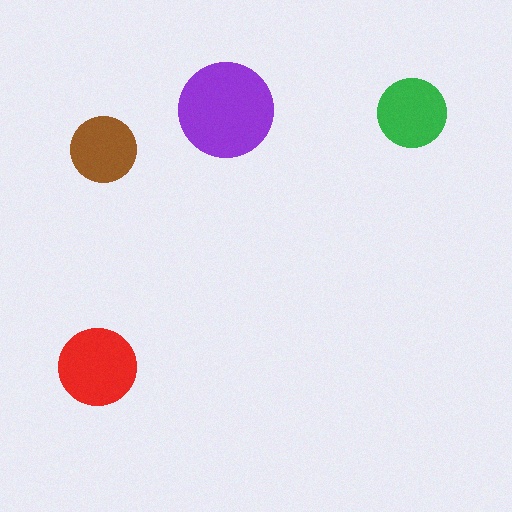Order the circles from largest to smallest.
the purple one, the red one, the green one, the brown one.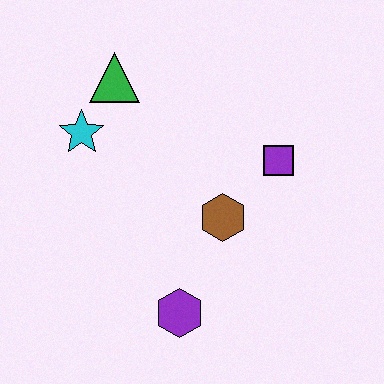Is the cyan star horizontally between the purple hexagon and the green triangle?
No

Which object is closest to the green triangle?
The cyan star is closest to the green triangle.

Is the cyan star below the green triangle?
Yes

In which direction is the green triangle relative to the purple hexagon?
The green triangle is above the purple hexagon.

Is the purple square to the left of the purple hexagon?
No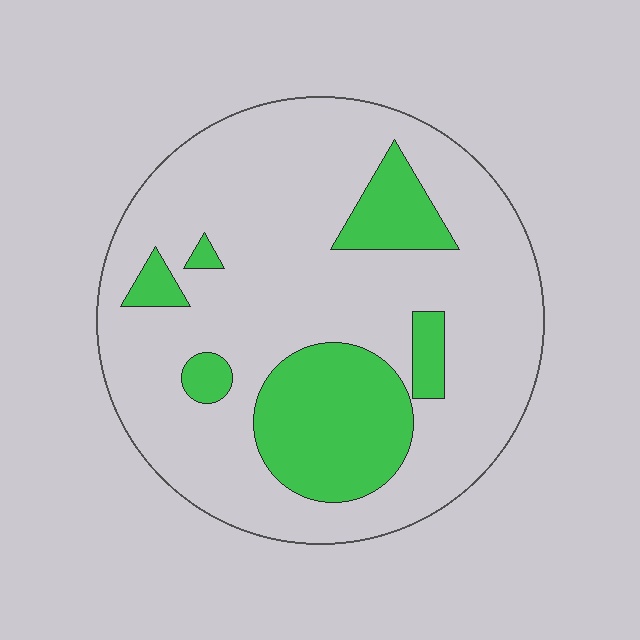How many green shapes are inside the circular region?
6.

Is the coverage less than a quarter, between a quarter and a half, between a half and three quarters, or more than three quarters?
Less than a quarter.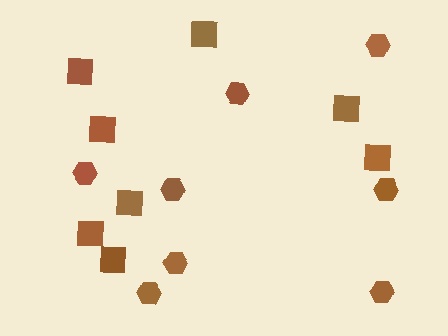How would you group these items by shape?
There are 2 groups: one group of squares (8) and one group of hexagons (8).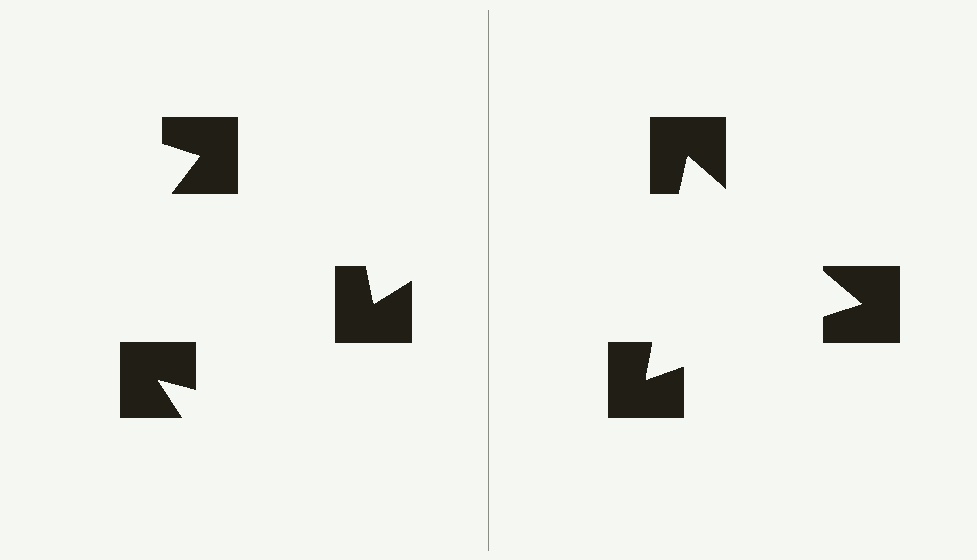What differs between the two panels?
The notched squares are positioned identically on both sides; only the wedge orientations differ. On the right they align to a triangle; on the left they are misaligned.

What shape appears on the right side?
An illusory triangle.